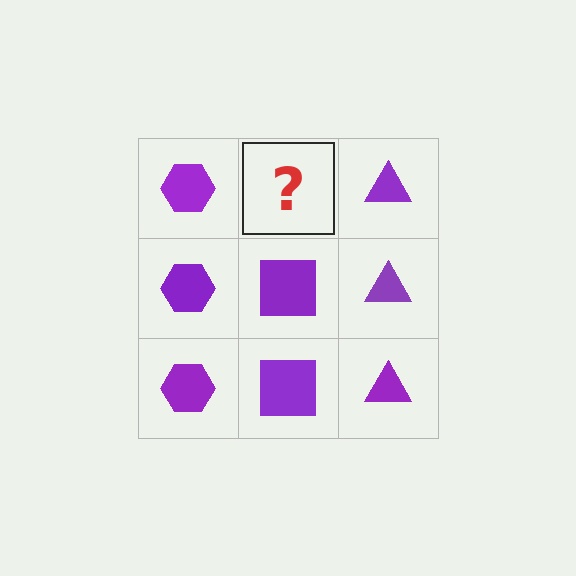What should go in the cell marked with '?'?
The missing cell should contain a purple square.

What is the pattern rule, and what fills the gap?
The rule is that each column has a consistent shape. The gap should be filled with a purple square.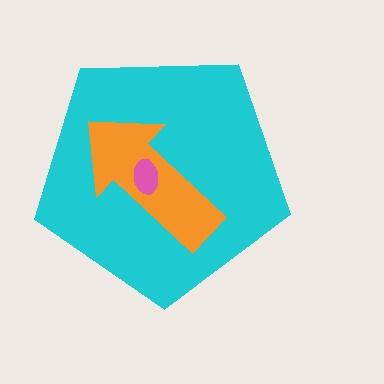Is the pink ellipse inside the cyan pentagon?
Yes.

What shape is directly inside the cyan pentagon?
The orange arrow.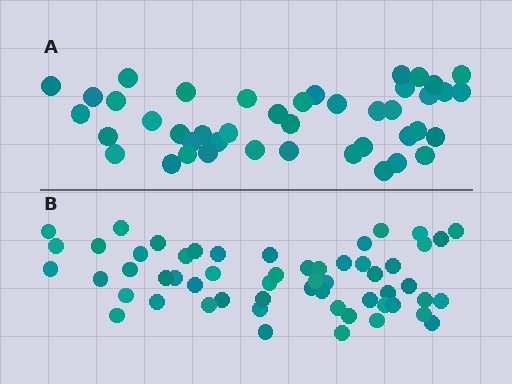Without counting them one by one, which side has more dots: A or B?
Region B (the bottom region) has more dots.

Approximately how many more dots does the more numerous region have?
Region B has approximately 15 more dots than region A.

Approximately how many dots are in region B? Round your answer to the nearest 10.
About 60 dots. (The exact count is 56, which rounds to 60.)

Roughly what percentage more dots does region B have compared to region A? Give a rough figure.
About 30% more.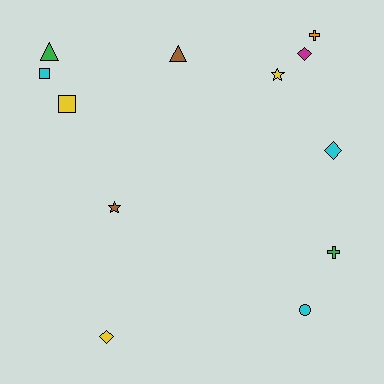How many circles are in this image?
There is 1 circle.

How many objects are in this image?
There are 12 objects.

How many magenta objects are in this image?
There is 1 magenta object.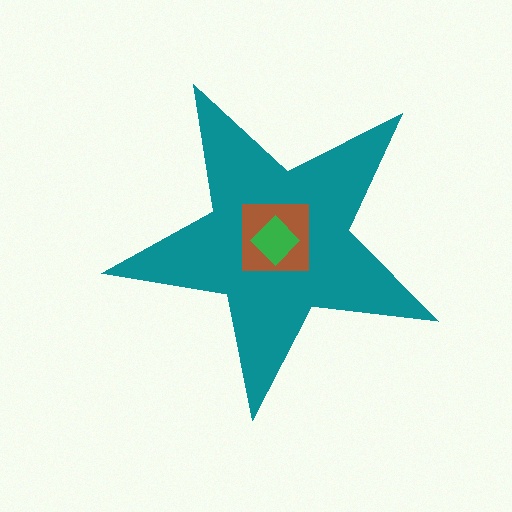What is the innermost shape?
The green diamond.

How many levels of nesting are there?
3.